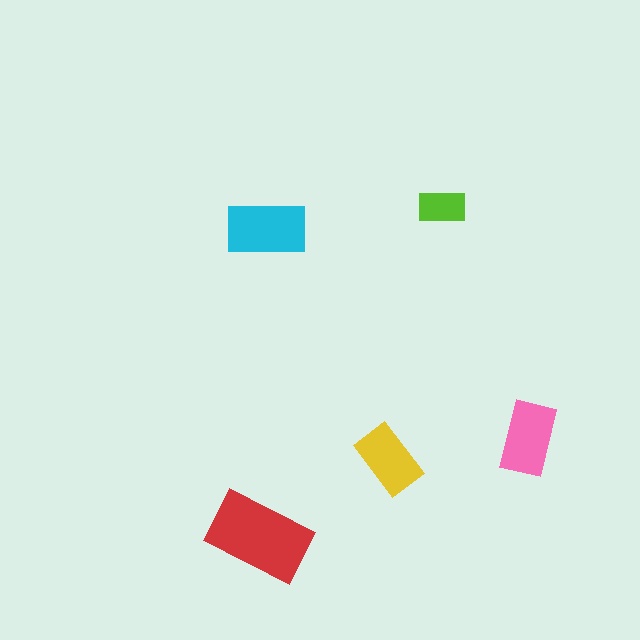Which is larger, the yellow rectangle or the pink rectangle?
The pink one.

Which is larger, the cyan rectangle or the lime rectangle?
The cyan one.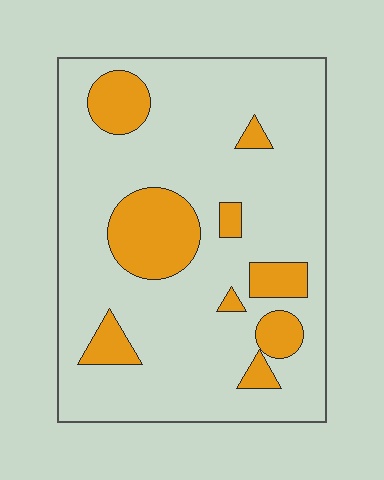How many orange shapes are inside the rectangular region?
9.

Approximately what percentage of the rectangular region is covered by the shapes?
Approximately 20%.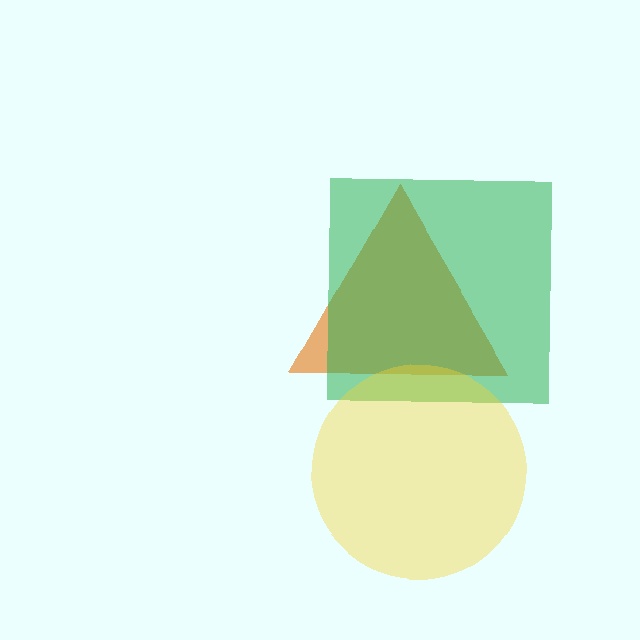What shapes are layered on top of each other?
The layered shapes are: an orange triangle, a green square, a yellow circle.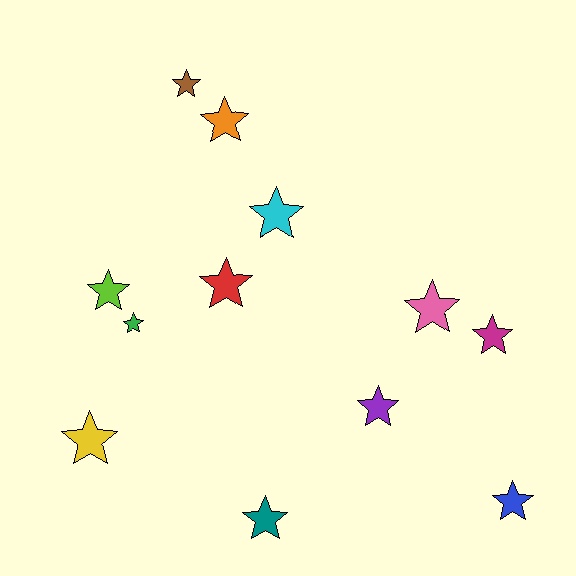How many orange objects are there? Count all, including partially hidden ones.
There is 1 orange object.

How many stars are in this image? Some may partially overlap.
There are 12 stars.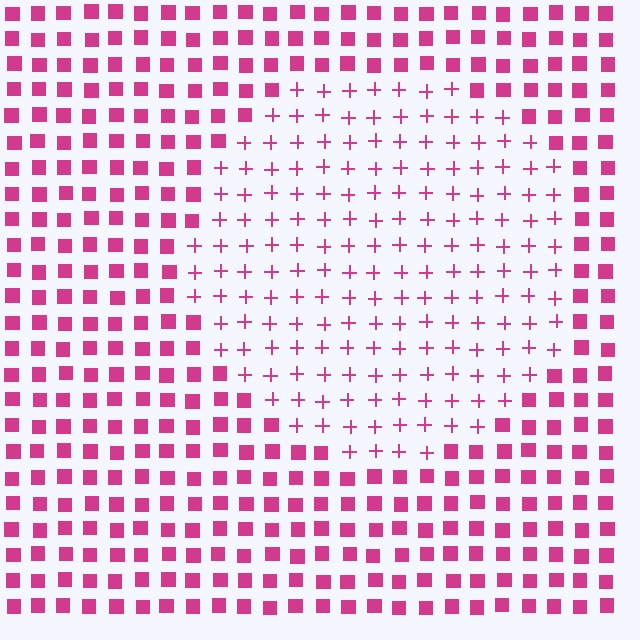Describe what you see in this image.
The image is filled with small magenta elements arranged in a uniform grid. A circle-shaped region contains plus signs, while the surrounding area contains squares. The boundary is defined purely by the change in element shape.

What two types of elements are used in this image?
The image uses plus signs inside the circle region and squares outside it.